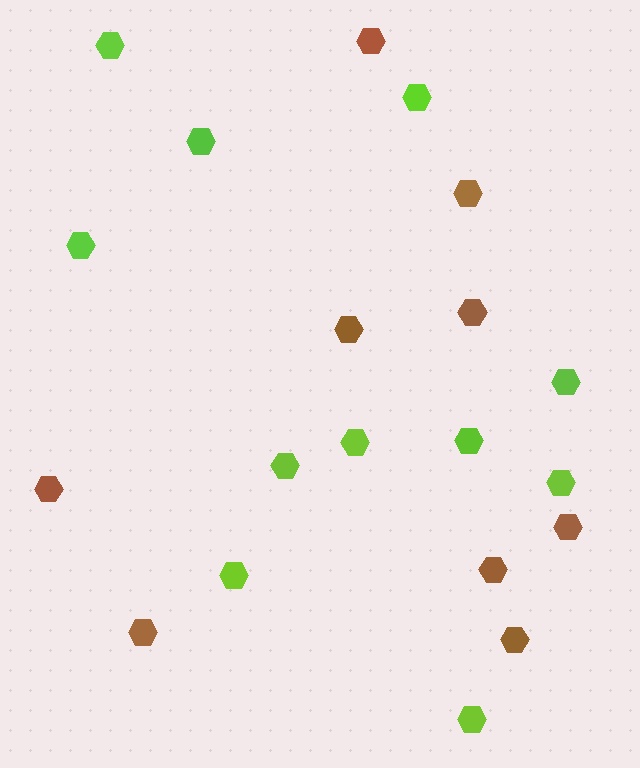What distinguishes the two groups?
There are 2 groups: one group of lime hexagons (11) and one group of brown hexagons (9).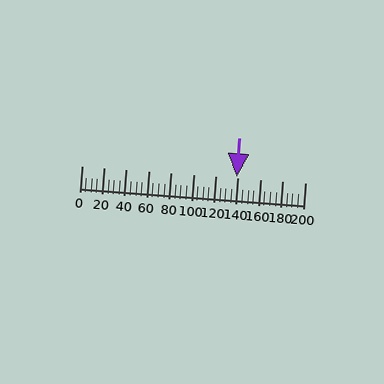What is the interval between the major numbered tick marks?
The major tick marks are spaced 20 units apart.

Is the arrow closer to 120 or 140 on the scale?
The arrow is closer to 140.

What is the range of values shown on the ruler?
The ruler shows values from 0 to 200.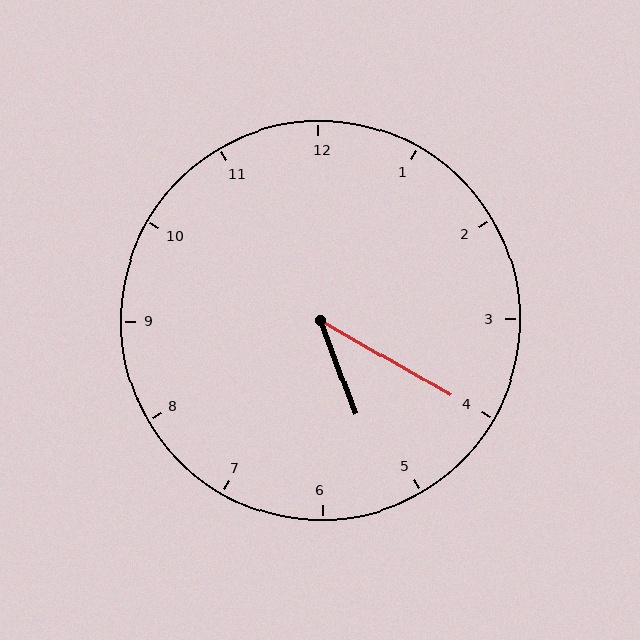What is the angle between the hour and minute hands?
Approximately 40 degrees.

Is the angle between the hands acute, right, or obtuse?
It is acute.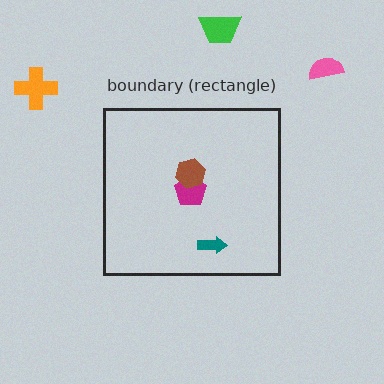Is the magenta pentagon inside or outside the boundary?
Inside.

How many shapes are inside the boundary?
3 inside, 3 outside.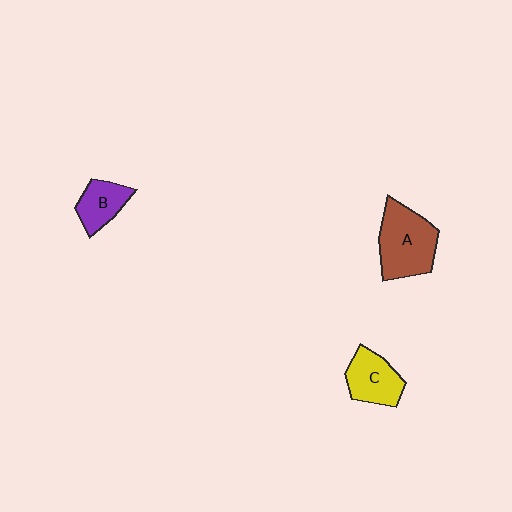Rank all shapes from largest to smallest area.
From largest to smallest: A (brown), C (yellow), B (purple).